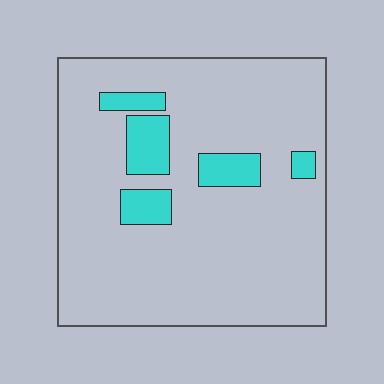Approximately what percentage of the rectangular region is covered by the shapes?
Approximately 10%.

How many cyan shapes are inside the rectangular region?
5.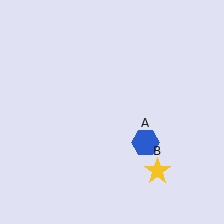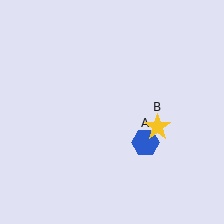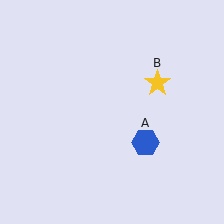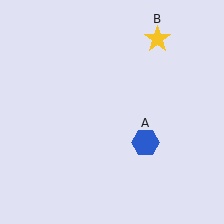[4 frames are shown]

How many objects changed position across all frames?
1 object changed position: yellow star (object B).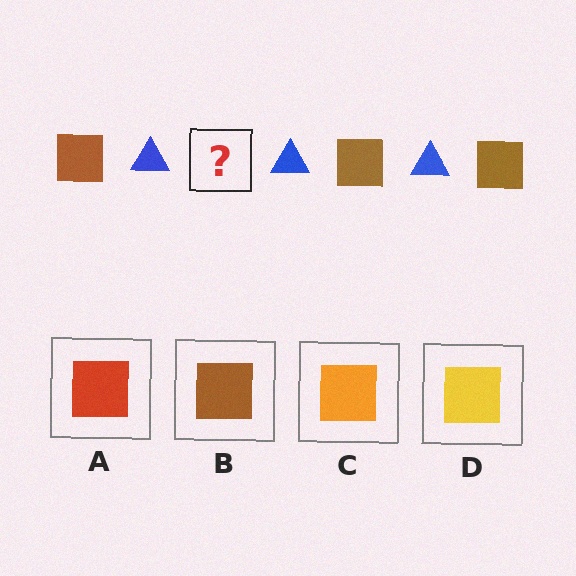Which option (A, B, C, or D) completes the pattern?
B.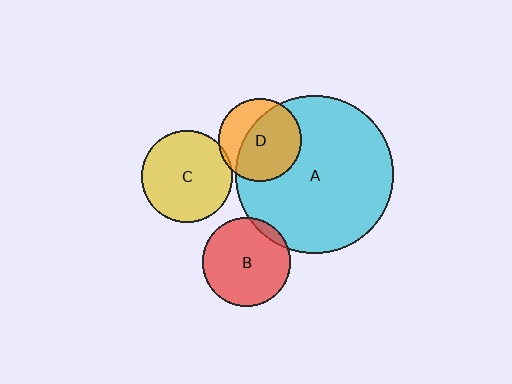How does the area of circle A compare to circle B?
Approximately 3.2 times.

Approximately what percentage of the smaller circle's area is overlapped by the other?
Approximately 65%.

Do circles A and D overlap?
Yes.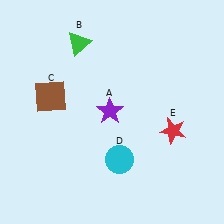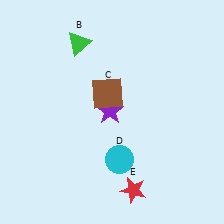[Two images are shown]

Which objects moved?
The objects that moved are: the brown square (C), the red star (E).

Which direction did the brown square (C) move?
The brown square (C) moved right.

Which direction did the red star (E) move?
The red star (E) moved down.